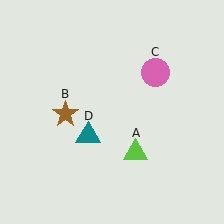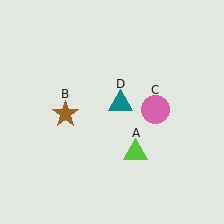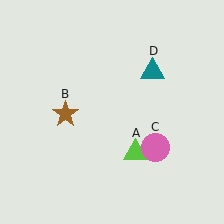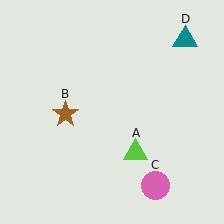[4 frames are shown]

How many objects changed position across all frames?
2 objects changed position: pink circle (object C), teal triangle (object D).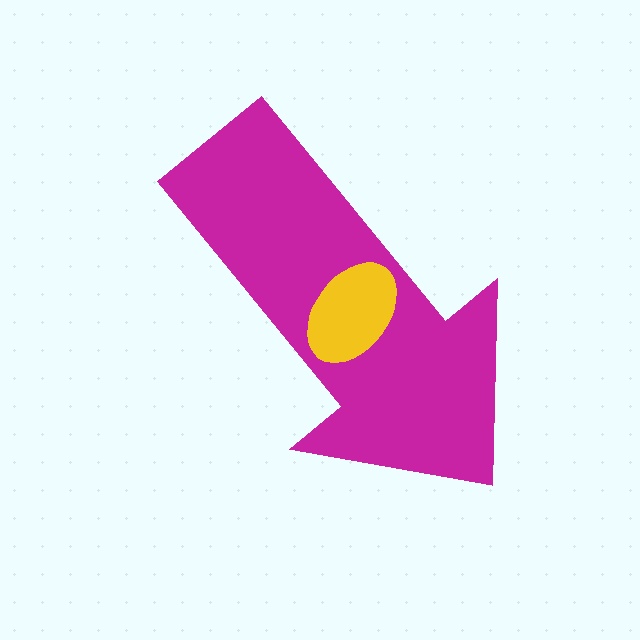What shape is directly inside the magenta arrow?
The yellow ellipse.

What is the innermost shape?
The yellow ellipse.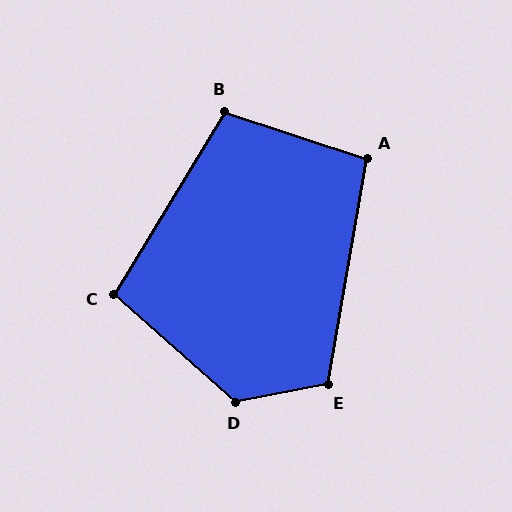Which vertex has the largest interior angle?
D, at approximately 128 degrees.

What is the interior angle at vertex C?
Approximately 100 degrees (obtuse).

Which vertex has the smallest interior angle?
A, at approximately 98 degrees.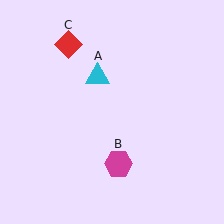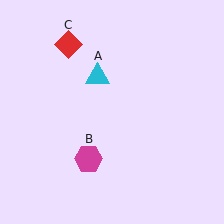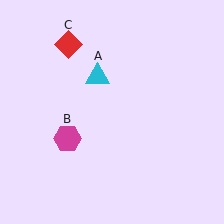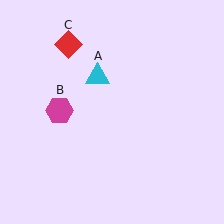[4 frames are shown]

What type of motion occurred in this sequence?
The magenta hexagon (object B) rotated clockwise around the center of the scene.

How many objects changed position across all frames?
1 object changed position: magenta hexagon (object B).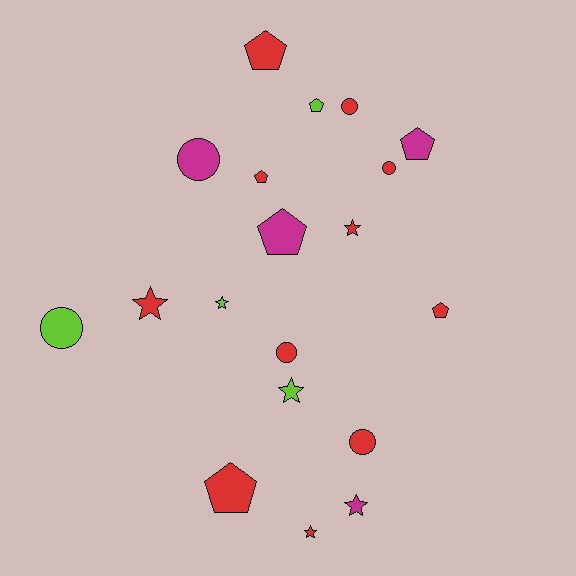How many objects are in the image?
There are 19 objects.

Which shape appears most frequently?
Pentagon, with 7 objects.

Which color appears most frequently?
Red, with 11 objects.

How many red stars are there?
There are 3 red stars.